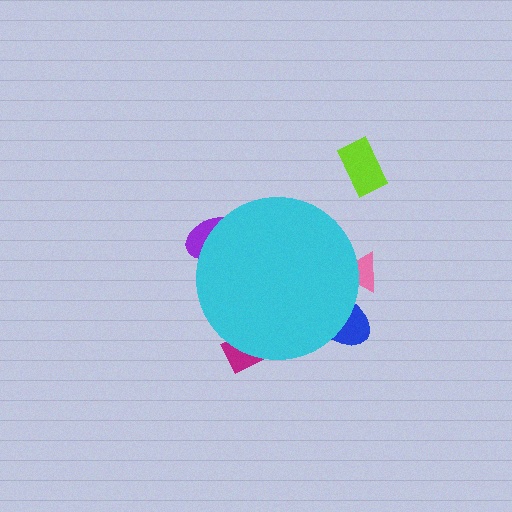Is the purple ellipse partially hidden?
Yes, the purple ellipse is partially hidden behind the cyan circle.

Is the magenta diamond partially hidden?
Yes, the magenta diamond is partially hidden behind the cyan circle.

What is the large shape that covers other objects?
A cyan circle.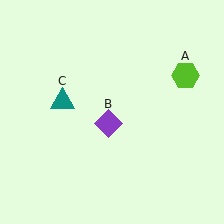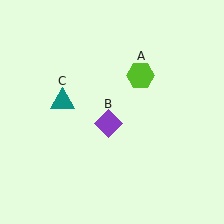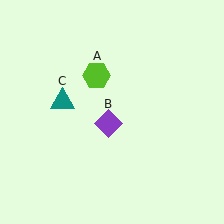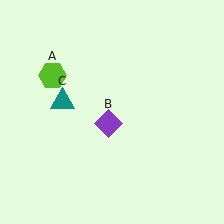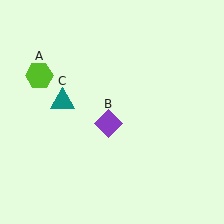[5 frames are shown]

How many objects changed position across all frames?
1 object changed position: lime hexagon (object A).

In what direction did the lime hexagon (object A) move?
The lime hexagon (object A) moved left.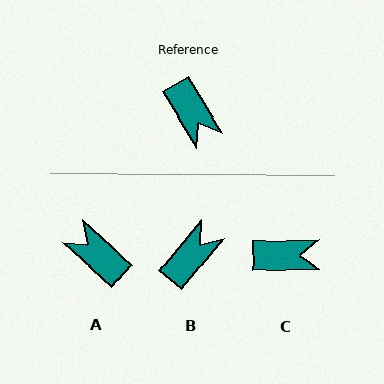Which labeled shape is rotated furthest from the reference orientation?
A, about 163 degrees away.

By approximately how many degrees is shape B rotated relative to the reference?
Approximately 109 degrees counter-clockwise.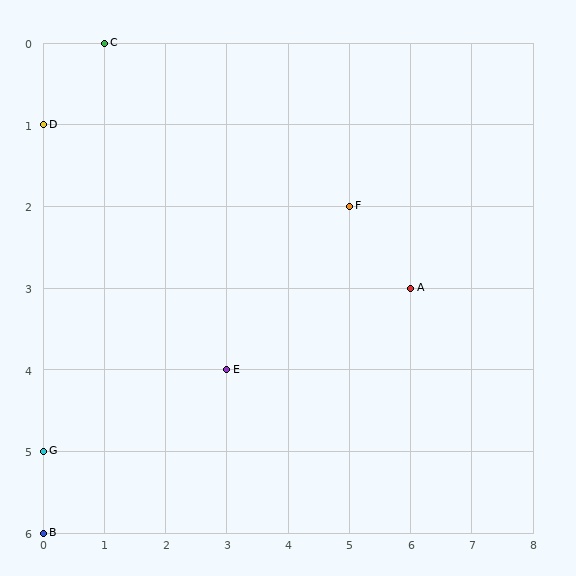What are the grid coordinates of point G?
Point G is at grid coordinates (0, 5).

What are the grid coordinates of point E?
Point E is at grid coordinates (3, 4).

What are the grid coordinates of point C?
Point C is at grid coordinates (1, 0).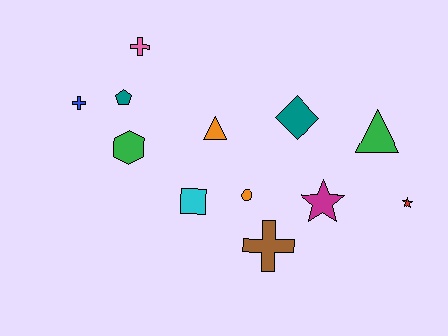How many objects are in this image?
There are 12 objects.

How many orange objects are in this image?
There are 2 orange objects.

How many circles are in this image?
There is 1 circle.